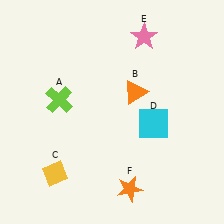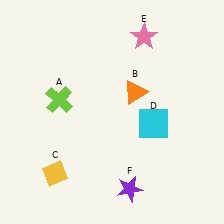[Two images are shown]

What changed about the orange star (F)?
In Image 1, F is orange. In Image 2, it changed to purple.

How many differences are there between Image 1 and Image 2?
There is 1 difference between the two images.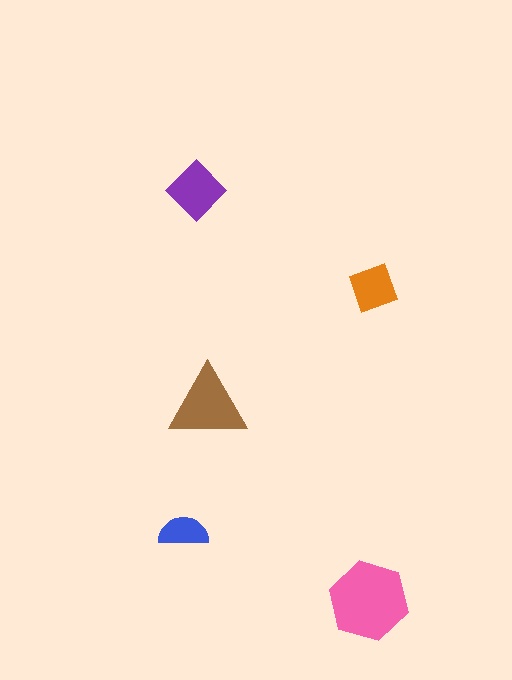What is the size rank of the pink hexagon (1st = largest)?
1st.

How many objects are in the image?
There are 5 objects in the image.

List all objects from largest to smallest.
The pink hexagon, the brown triangle, the purple diamond, the orange square, the blue semicircle.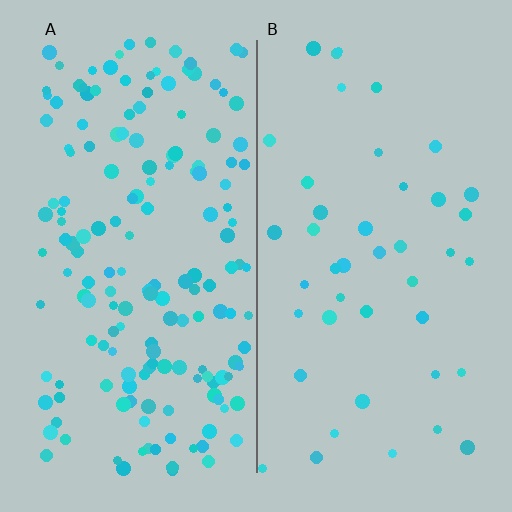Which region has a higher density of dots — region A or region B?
A (the left).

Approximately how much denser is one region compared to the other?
Approximately 3.8× — region A over region B.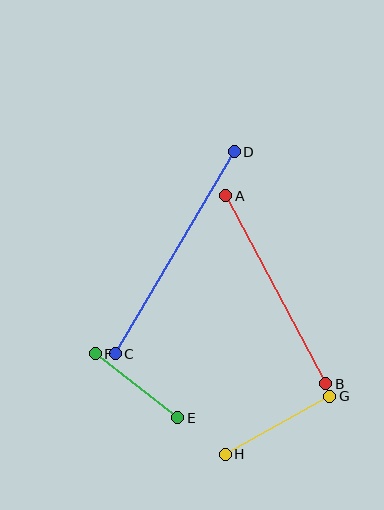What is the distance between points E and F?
The distance is approximately 104 pixels.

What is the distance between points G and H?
The distance is approximately 120 pixels.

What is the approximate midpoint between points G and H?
The midpoint is at approximately (278, 425) pixels.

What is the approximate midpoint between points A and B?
The midpoint is at approximately (276, 290) pixels.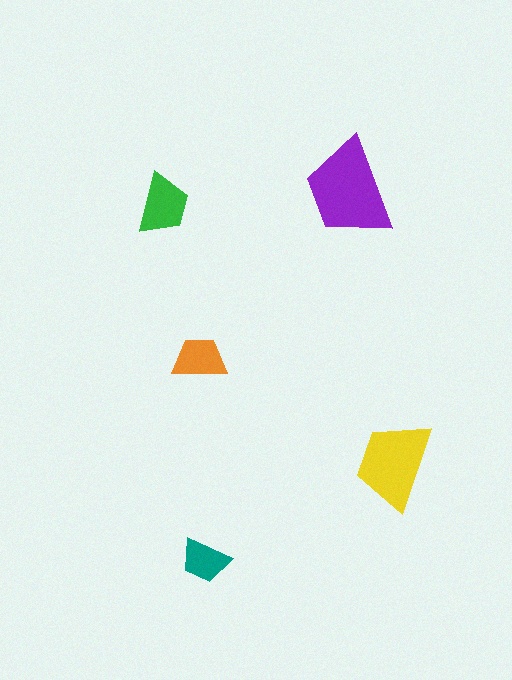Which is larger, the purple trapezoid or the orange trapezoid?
The purple one.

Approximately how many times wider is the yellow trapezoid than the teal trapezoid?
About 2 times wider.